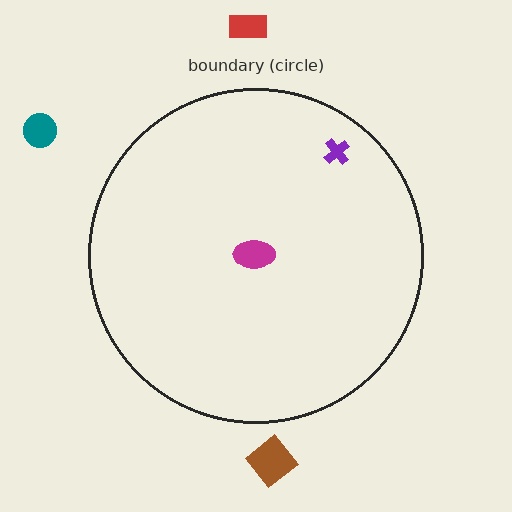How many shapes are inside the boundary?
2 inside, 3 outside.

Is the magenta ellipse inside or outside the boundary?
Inside.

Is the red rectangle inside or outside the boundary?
Outside.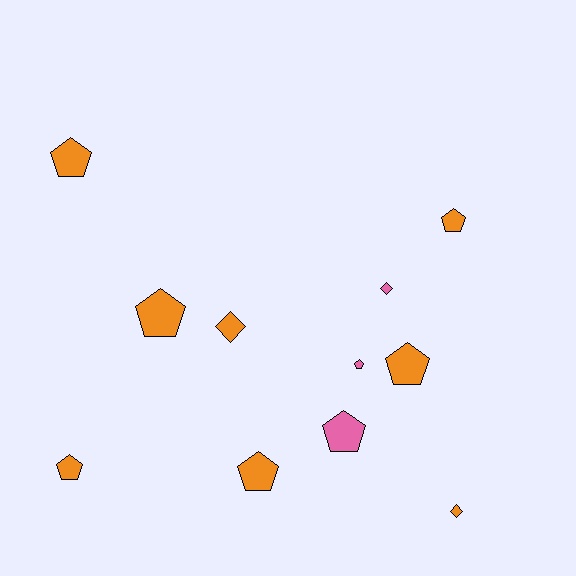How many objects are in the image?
There are 11 objects.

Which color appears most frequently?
Orange, with 8 objects.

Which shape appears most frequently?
Pentagon, with 8 objects.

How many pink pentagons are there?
There are 2 pink pentagons.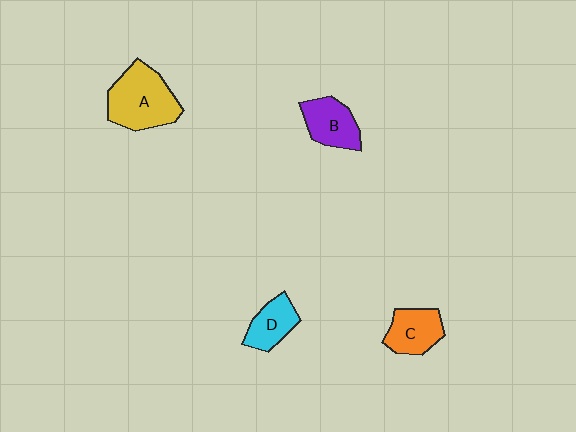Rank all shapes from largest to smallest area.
From largest to smallest: A (yellow), B (purple), C (orange), D (cyan).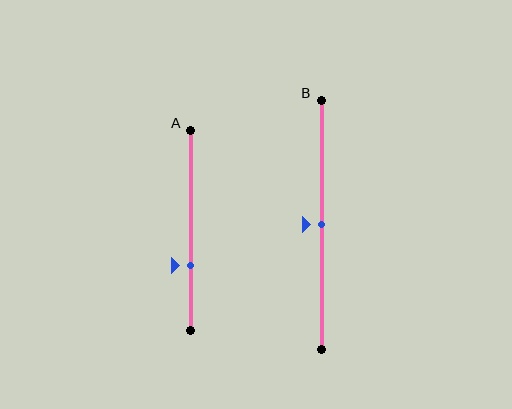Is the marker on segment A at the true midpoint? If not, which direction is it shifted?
No, the marker on segment A is shifted downward by about 18% of the segment length.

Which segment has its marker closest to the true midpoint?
Segment B has its marker closest to the true midpoint.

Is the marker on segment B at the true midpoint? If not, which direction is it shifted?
Yes, the marker on segment B is at the true midpoint.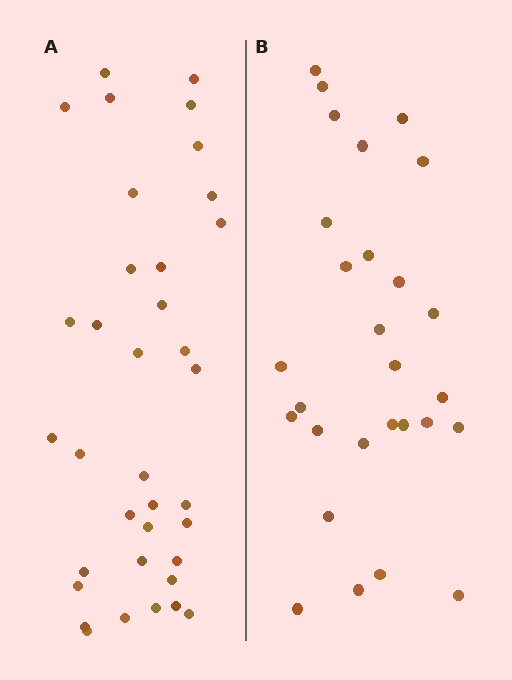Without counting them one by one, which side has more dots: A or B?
Region A (the left region) has more dots.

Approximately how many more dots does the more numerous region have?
Region A has roughly 8 or so more dots than region B.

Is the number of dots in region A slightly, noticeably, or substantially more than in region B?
Region A has noticeably more, but not dramatically so. The ratio is roughly 1.3 to 1.